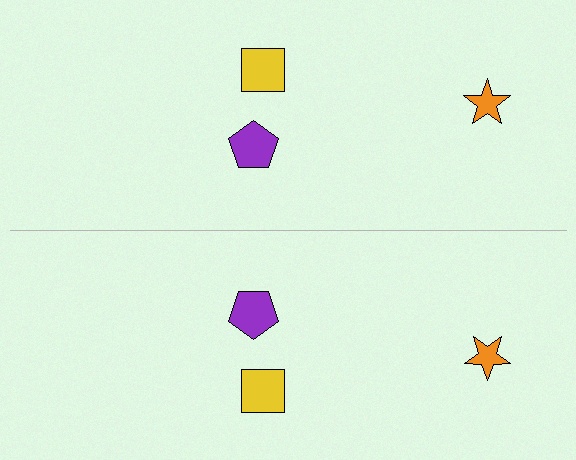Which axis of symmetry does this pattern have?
The pattern has a horizontal axis of symmetry running through the center of the image.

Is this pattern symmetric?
Yes, this pattern has bilateral (reflection) symmetry.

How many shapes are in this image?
There are 6 shapes in this image.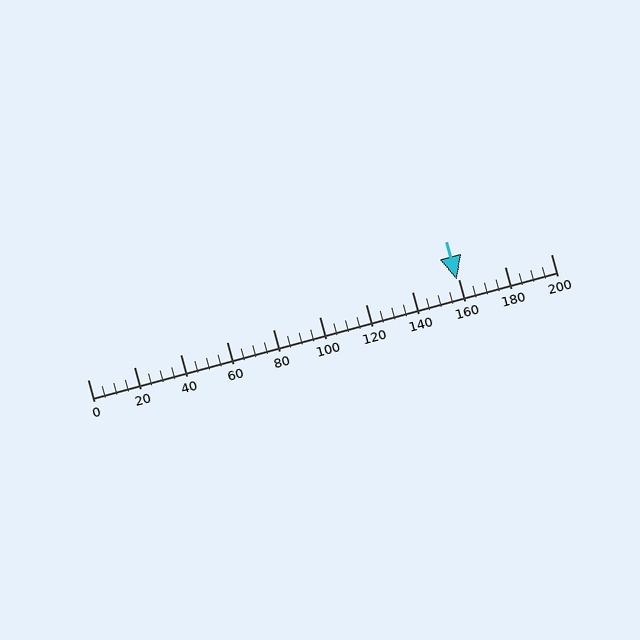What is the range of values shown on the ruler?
The ruler shows values from 0 to 200.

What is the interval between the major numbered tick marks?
The major tick marks are spaced 20 units apart.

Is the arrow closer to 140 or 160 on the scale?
The arrow is closer to 160.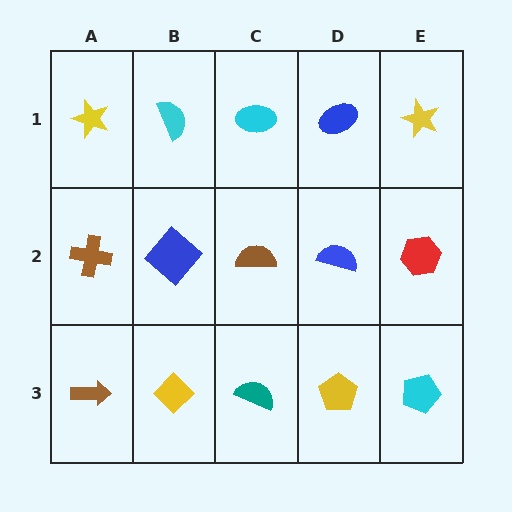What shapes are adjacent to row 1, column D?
A blue semicircle (row 2, column D), a cyan ellipse (row 1, column C), a yellow star (row 1, column E).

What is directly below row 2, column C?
A teal semicircle.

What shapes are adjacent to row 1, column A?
A brown cross (row 2, column A), a cyan semicircle (row 1, column B).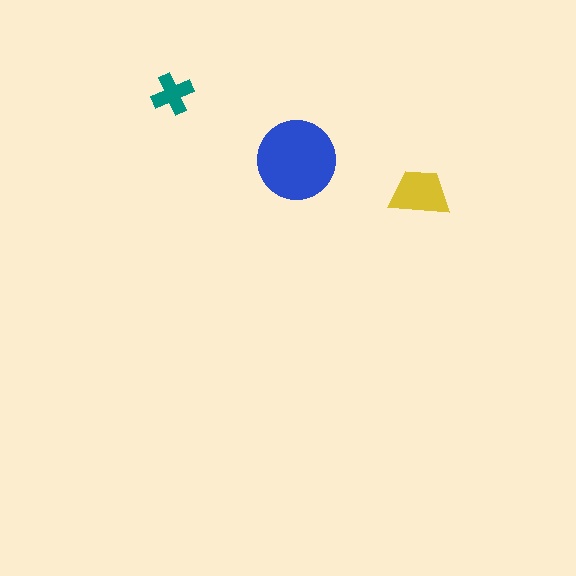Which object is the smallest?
The teal cross.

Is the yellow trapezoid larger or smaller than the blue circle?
Smaller.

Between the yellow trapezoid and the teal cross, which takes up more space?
The yellow trapezoid.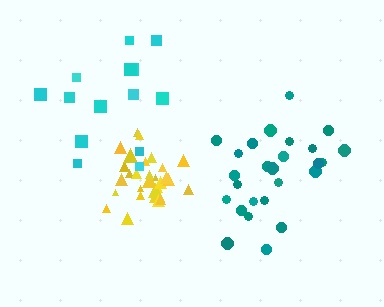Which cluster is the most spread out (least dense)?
Cyan.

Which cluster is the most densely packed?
Yellow.